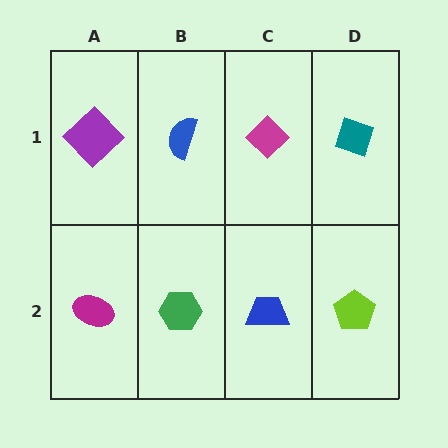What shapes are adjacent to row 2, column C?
A magenta diamond (row 1, column C), a green hexagon (row 2, column B), a lime pentagon (row 2, column D).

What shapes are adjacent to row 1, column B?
A green hexagon (row 2, column B), a purple diamond (row 1, column A), a magenta diamond (row 1, column C).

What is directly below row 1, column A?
A magenta ellipse.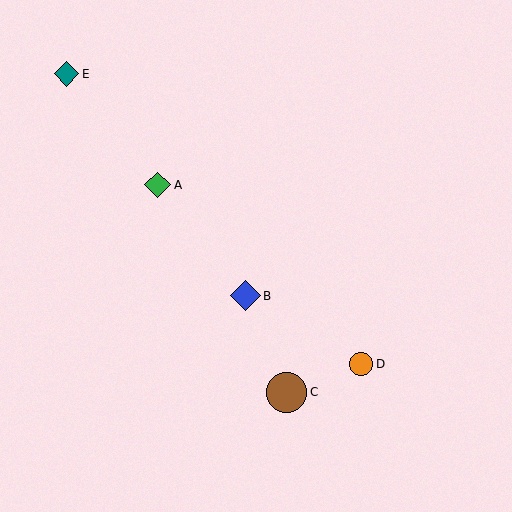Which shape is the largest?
The brown circle (labeled C) is the largest.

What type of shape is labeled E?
Shape E is a teal diamond.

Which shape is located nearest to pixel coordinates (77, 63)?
The teal diamond (labeled E) at (66, 74) is nearest to that location.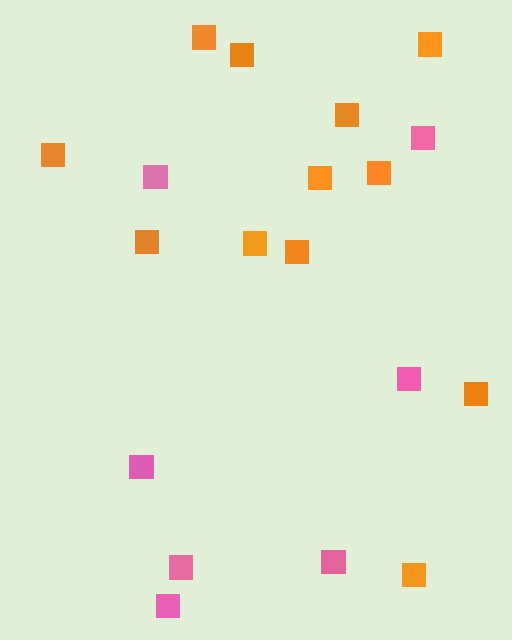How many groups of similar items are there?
There are 2 groups: one group of pink squares (7) and one group of orange squares (12).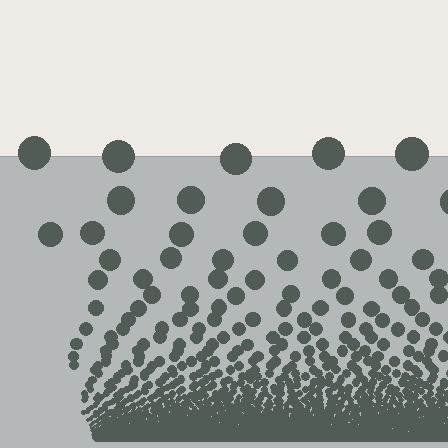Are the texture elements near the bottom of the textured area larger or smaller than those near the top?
Smaller. The gradient is inverted — elements near the bottom are smaller and denser.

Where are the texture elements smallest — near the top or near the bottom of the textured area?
Near the bottom.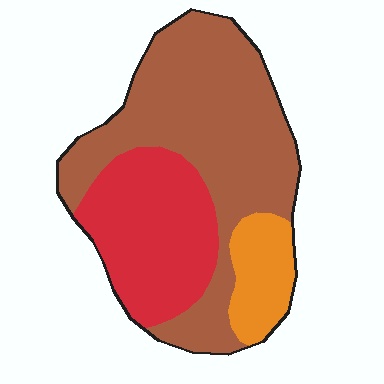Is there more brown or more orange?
Brown.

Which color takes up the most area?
Brown, at roughly 55%.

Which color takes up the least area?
Orange, at roughly 10%.